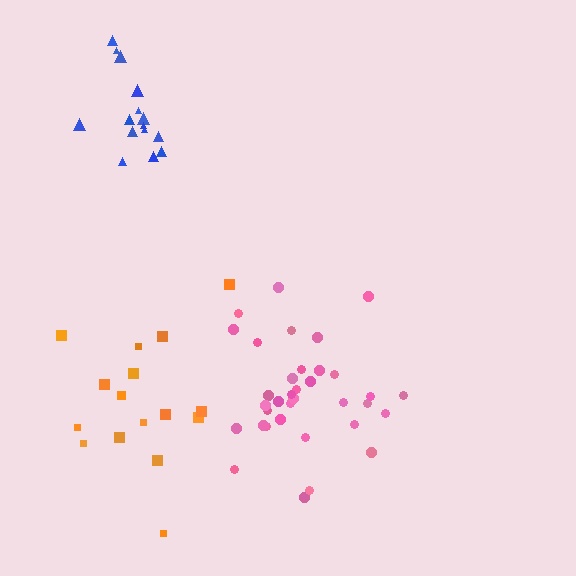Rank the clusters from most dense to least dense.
blue, pink, orange.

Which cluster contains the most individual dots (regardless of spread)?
Pink (35).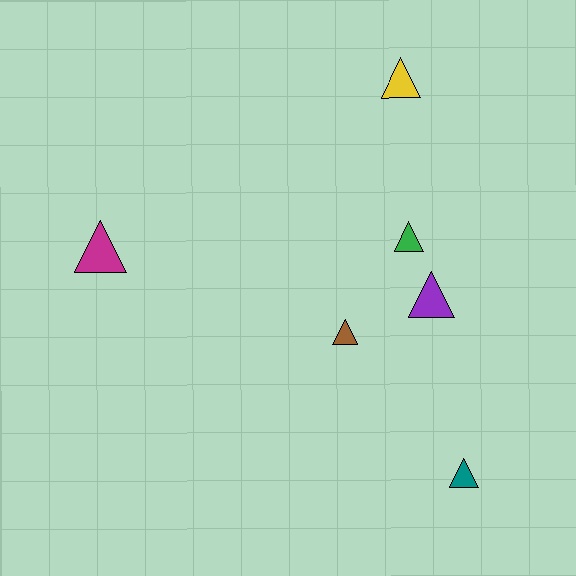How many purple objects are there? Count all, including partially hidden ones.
There is 1 purple object.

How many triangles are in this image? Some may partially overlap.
There are 6 triangles.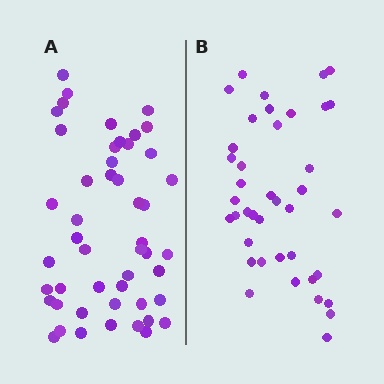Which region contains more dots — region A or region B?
Region A (the left region) has more dots.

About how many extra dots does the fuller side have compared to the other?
Region A has roughly 8 or so more dots than region B.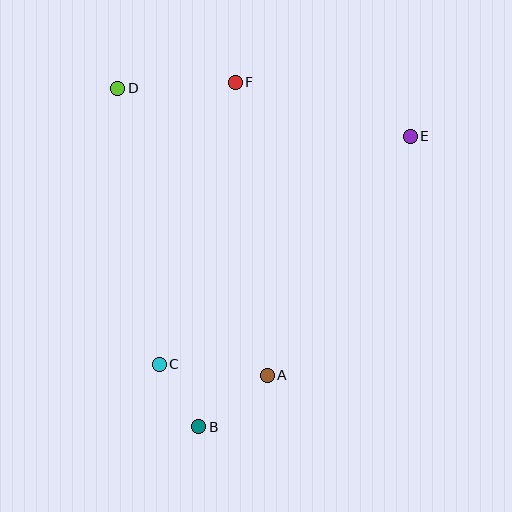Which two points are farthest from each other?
Points B and E are farthest from each other.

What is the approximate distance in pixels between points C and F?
The distance between C and F is approximately 292 pixels.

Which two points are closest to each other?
Points B and C are closest to each other.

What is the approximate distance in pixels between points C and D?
The distance between C and D is approximately 279 pixels.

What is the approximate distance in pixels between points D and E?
The distance between D and E is approximately 297 pixels.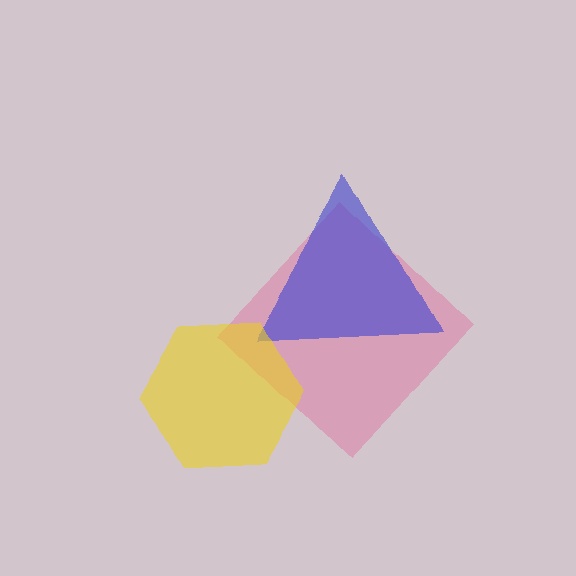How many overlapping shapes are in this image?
There are 3 overlapping shapes in the image.